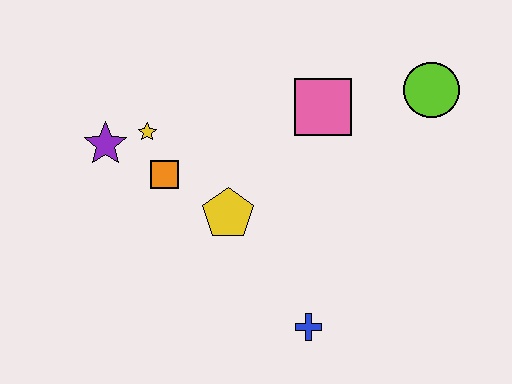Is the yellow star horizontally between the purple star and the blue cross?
Yes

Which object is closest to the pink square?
The lime circle is closest to the pink square.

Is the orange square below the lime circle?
Yes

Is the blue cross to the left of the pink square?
Yes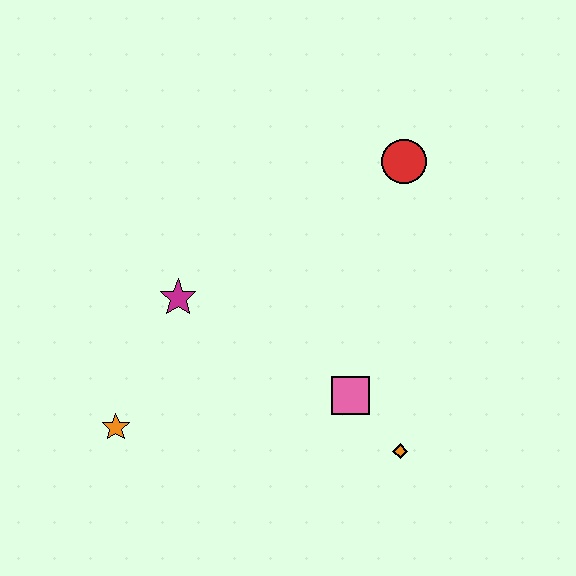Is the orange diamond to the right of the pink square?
Yes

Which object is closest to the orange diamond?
The pink square is closest to the orange diamond.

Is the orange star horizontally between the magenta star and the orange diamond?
No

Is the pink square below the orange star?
No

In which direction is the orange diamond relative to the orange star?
The orange diamond is to the right of the orange star.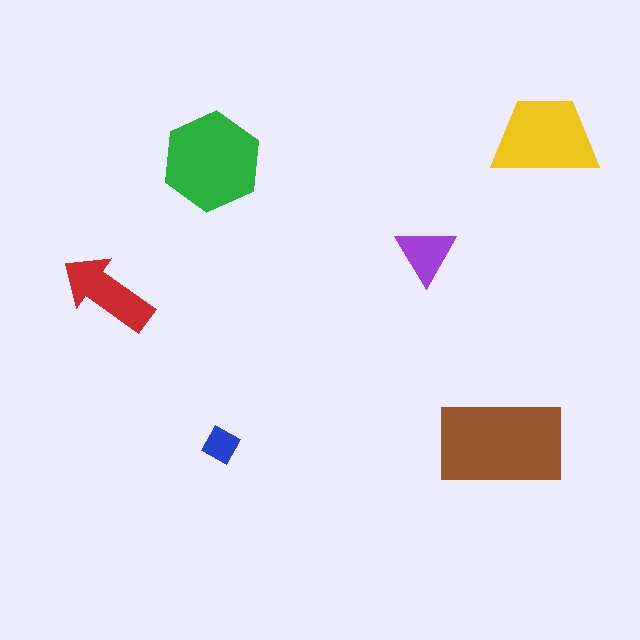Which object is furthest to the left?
The red arrow is leftmost.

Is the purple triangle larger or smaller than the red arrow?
Smaller.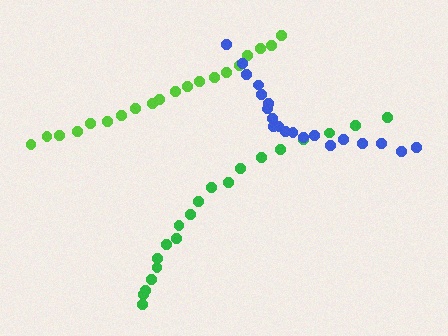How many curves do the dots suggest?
There are 3 distinct paths.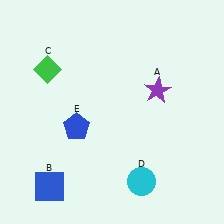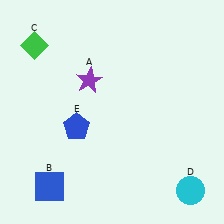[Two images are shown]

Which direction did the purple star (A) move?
The purple star (A) moved left.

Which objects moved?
The objects that moved are: the purple star (A), the green diamond (C), the cyan circle (D).